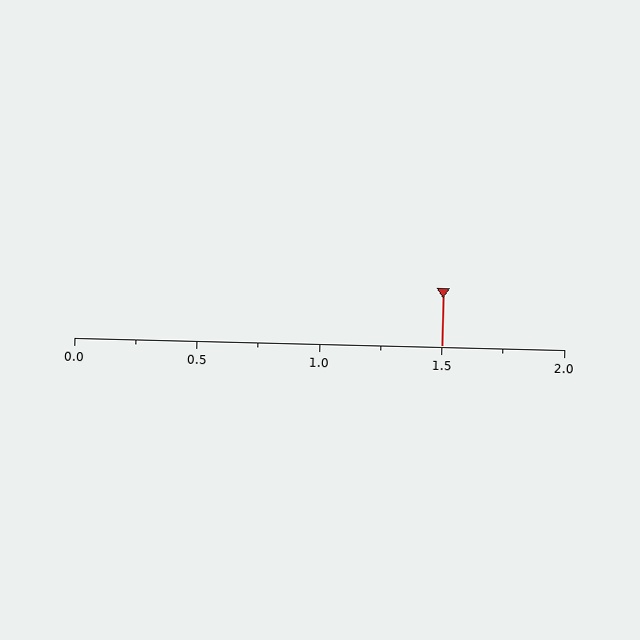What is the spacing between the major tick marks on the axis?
The major ticks are spaced 0.5 apart.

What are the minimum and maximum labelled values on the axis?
The axis runs from 0.0 to 2.0.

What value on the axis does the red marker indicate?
The marker indicates approximately 1.5.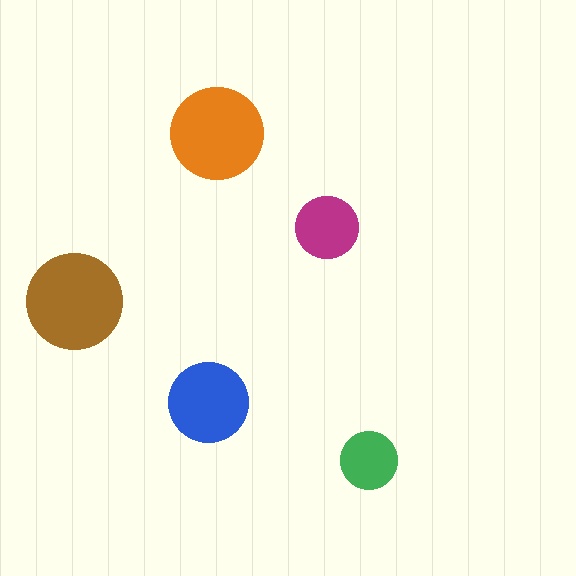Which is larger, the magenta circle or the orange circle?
The orange one.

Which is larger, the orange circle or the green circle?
The orange one.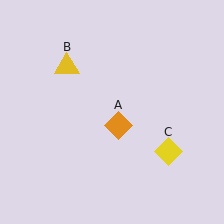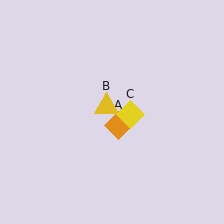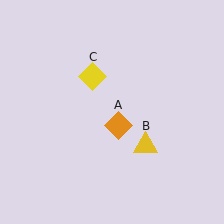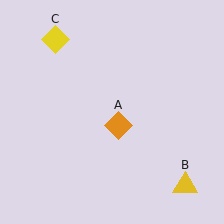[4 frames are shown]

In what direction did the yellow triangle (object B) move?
The yellow triangle (object B) moved down and to the right.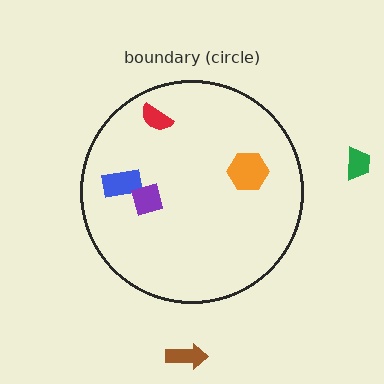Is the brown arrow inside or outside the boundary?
Outside.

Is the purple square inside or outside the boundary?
Inside.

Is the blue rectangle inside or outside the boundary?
Inside.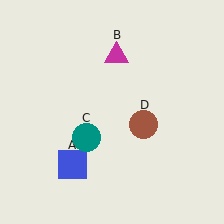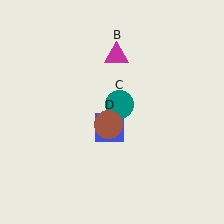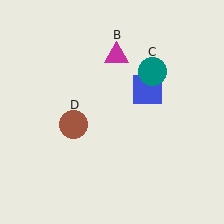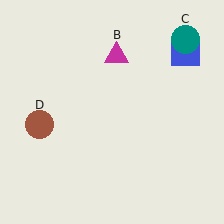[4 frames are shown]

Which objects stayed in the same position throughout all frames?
Magenta triangle (object B) remained stationary.